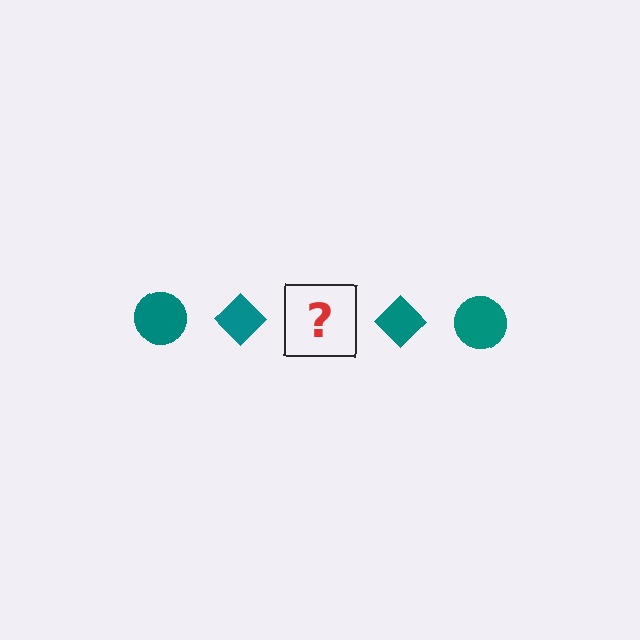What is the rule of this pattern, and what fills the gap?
The rule is that the pattern cycles through circle, diamond shapes in teal. The gap should be filled with a teal circle.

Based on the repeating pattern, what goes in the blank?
The blank should be a teal circle.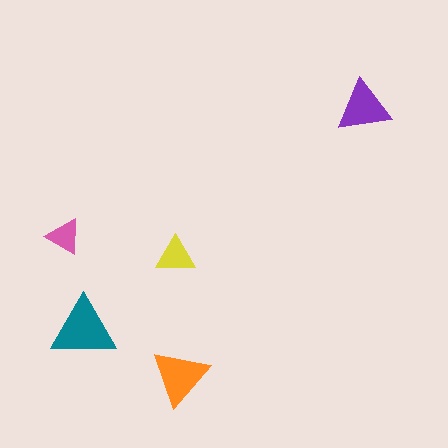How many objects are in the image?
There are 5 objects in the image.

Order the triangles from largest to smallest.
the teal one, the orange one, the purple one, the yellow one, the pink one.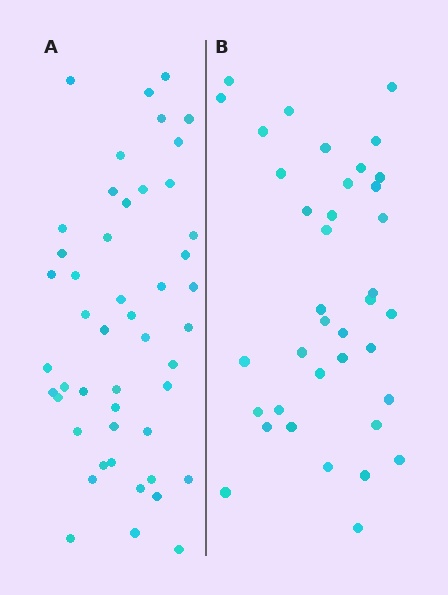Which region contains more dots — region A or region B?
Region A (the left region) has more dots.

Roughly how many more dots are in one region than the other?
Region A has roughly 10 or so more dots than region B.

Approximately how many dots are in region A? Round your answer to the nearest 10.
About 50 dots. (The exact count is 48, which rounds to 50.)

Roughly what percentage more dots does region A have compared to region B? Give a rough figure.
About 25% more.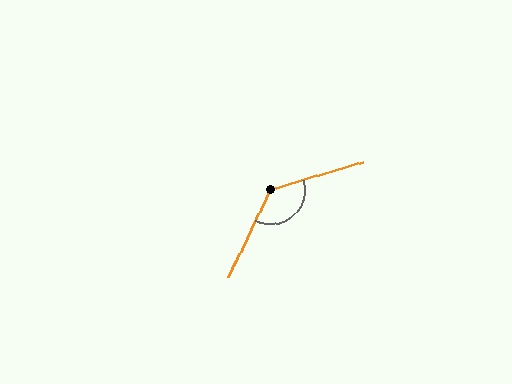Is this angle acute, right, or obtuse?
It is obtuse.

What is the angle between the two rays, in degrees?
Approximately 132 degrees.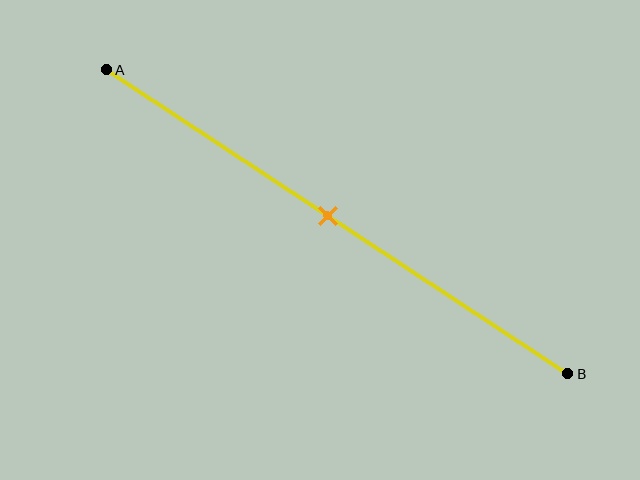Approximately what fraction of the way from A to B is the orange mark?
The orange mark is approximately 50% of the way from A to B.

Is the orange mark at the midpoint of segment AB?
Yes, the mark is approximately at the midpoint.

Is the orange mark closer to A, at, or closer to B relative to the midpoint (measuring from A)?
The orange mark is approximately at the midpoint of segment AB.